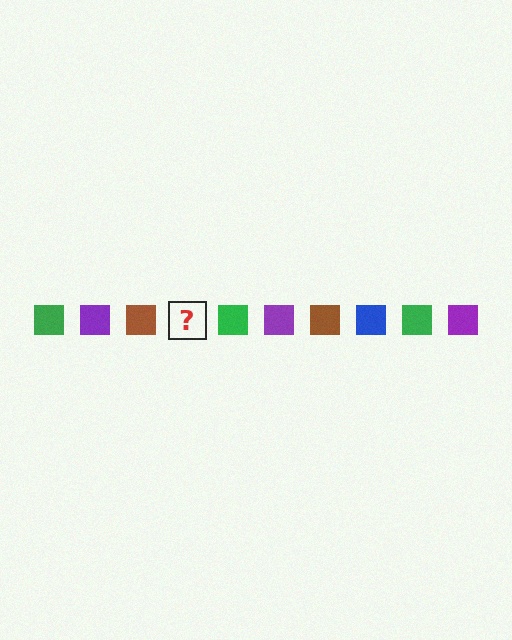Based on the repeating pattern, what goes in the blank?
The blank should be a blue square.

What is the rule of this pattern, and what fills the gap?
The rule is that the pattern cycles through green, purple, brown, blue squares. The gap should be filled with a blue square.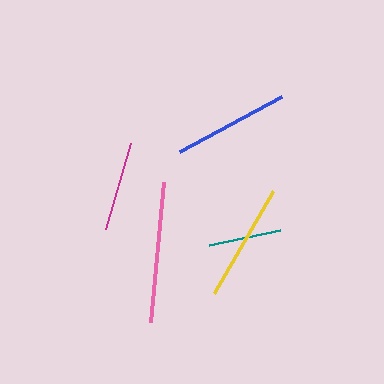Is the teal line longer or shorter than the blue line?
The blue line is longer than the teal line.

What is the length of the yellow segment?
The yellow segment is approximately 118 pixels long.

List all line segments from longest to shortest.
From longest to shortest: pink, yellow, blue, magenta, teal.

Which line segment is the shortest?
The teal line is the shortest at approximately 73 pixels.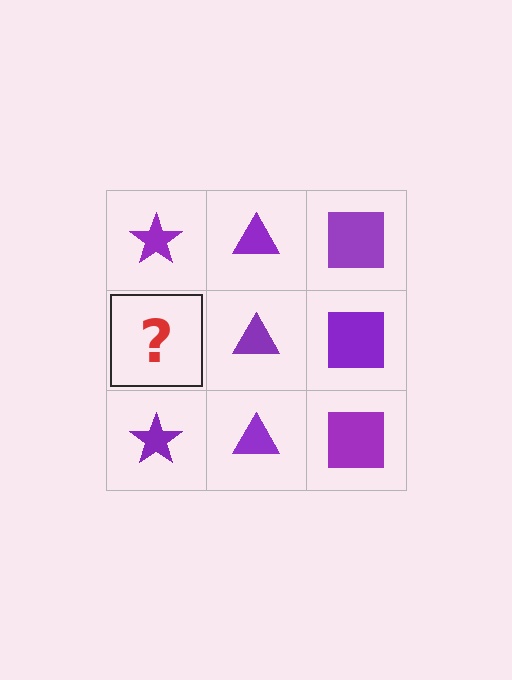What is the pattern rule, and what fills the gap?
The rule is that each column has a consistent shape. The gap should be filled with a purple star.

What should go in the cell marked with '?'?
The missing cell should contain a purple star.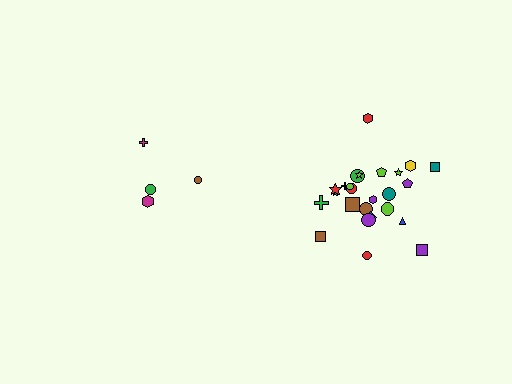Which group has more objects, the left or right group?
The right group.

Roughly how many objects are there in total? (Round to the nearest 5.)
Roughly 30 objects in total.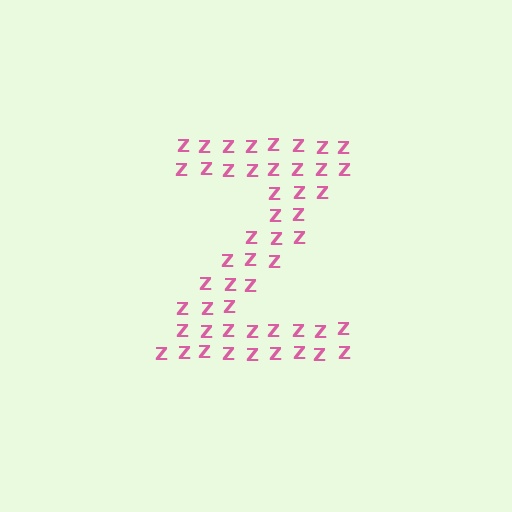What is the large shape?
The large shape is the letter Z.